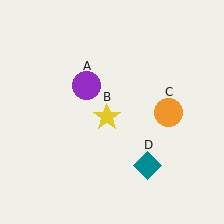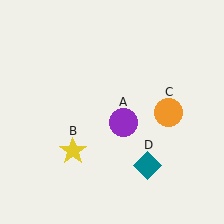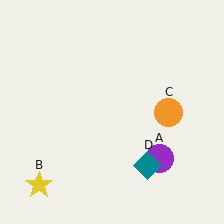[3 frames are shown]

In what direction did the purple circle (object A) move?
The purple circle (object A) moved down and to the right.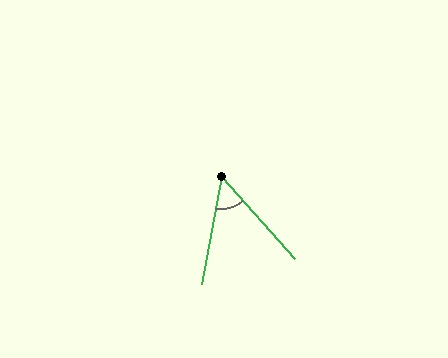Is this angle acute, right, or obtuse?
It is acute.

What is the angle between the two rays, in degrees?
Approximately 52 degrees.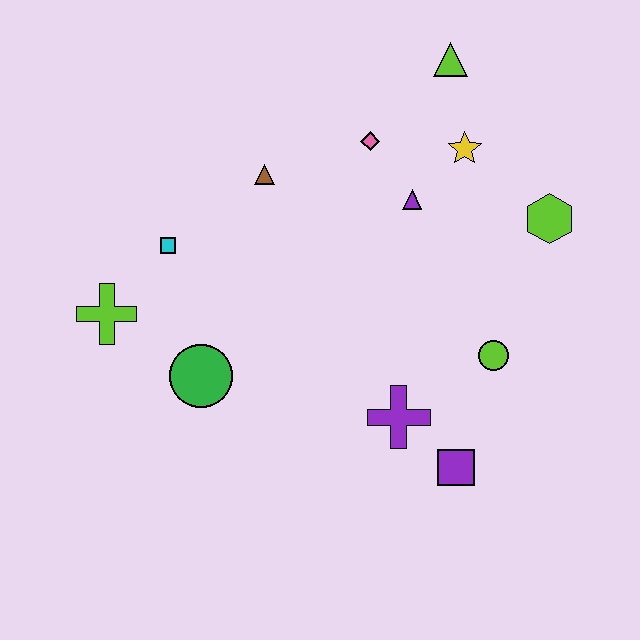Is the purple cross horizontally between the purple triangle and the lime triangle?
No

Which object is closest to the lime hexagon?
The yellow star is closest to the lime hexagon.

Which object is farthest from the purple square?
The lime triangle is farthest from the purple square.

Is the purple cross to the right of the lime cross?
Yes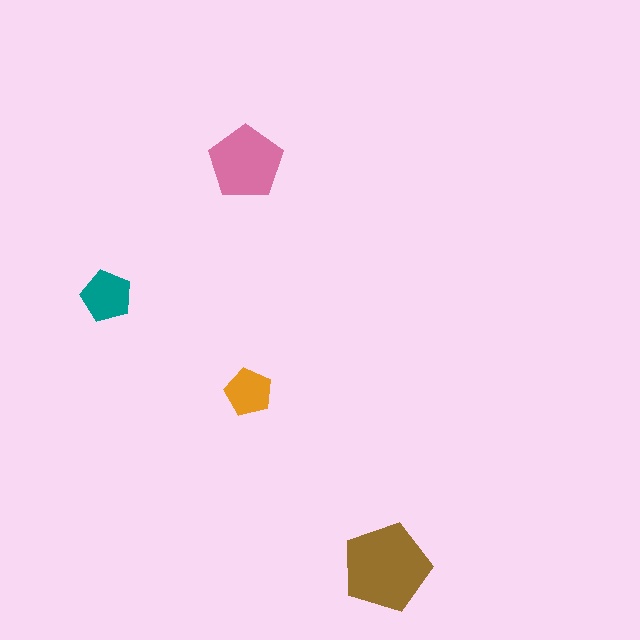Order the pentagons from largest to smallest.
the brown one, the pink one, the teal one, the orange one.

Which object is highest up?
The pink pentagon is topmost.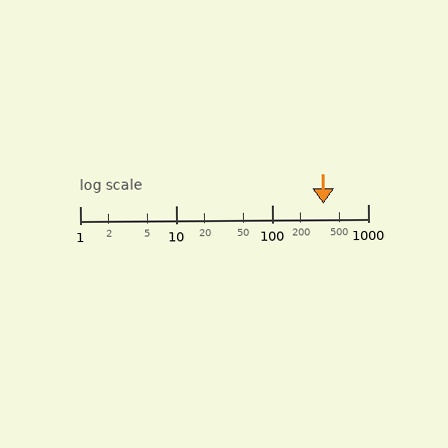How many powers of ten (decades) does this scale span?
The scale spans 3 decades, from 1 to 1000.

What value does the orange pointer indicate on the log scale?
The pointer indicates approximately 340.